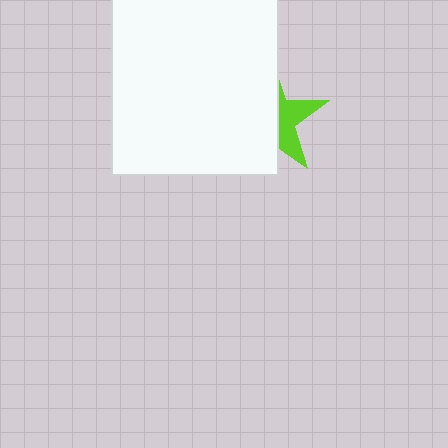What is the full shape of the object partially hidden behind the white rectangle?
The partially hidden object is a lime star.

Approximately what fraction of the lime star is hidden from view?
Roughly 64% of the lime star is hidden behind the white rectangle.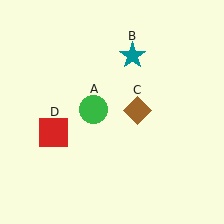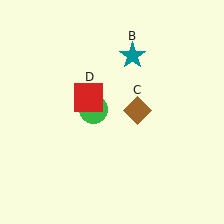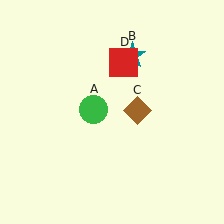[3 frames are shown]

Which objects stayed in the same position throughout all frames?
Green circle (object A) and teal star (object B) and brown diamond (object C) remained stationary.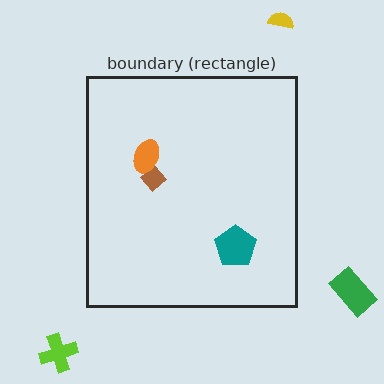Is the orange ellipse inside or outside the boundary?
Inside.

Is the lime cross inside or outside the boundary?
Outside.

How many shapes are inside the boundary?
3 inside, 3 outside.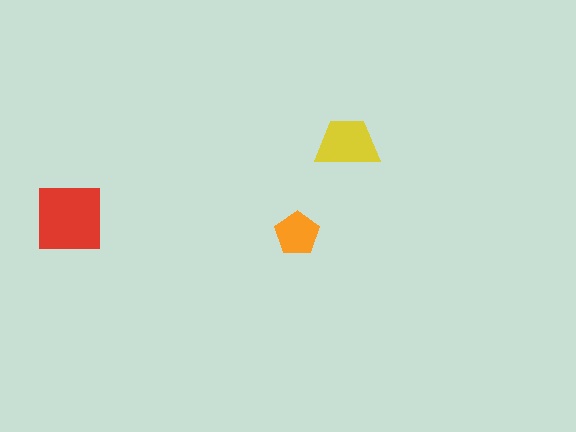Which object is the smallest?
The orange pentagon.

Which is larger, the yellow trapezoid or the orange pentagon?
The yellow trapezoid.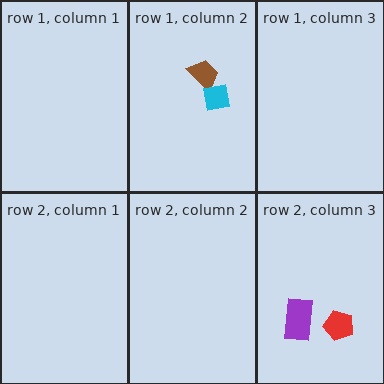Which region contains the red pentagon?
The row 2, column 3 region.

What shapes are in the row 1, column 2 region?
The brown trapezoid, the cyan square.